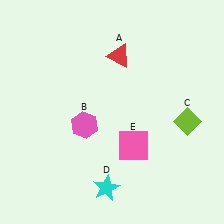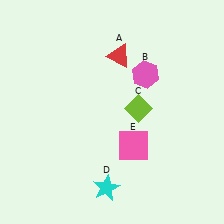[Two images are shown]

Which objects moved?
The objects that moved are: the pink hexagon (B), the lime diamond (C).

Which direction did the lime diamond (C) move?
The lime diamond (C) moved left.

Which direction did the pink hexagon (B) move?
The pink hexagon (B) moved right.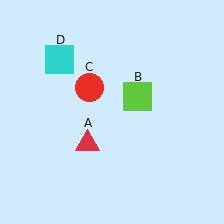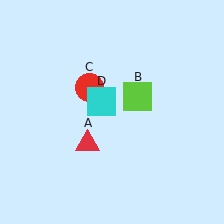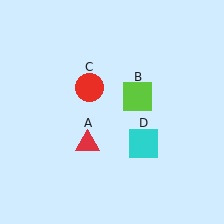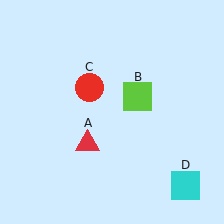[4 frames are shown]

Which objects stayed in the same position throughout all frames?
Red triangle (object A) and lime square (object B) and red circle (object C) remained stationary.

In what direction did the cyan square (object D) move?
The cyan square (object D) moved down and to the right.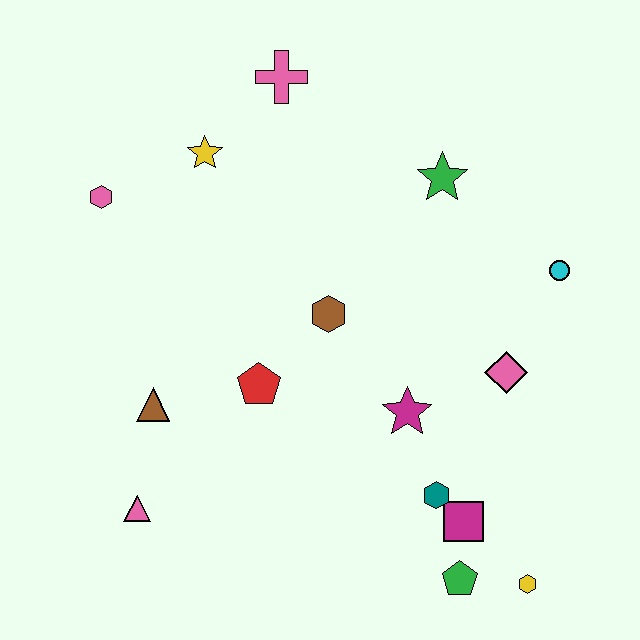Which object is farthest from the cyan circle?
The pink triangle is farthest from the cyan circle.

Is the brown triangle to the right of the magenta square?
No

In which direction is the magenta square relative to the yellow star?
The magenta square is below the yellow star.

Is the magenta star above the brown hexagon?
No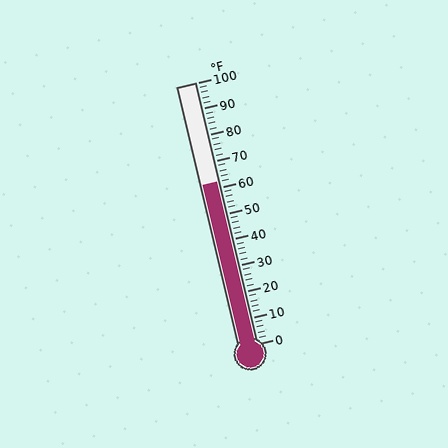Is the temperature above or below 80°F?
The temperature is below 80°F.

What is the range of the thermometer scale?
The thermometer scale ranges from 0°F to 100°F.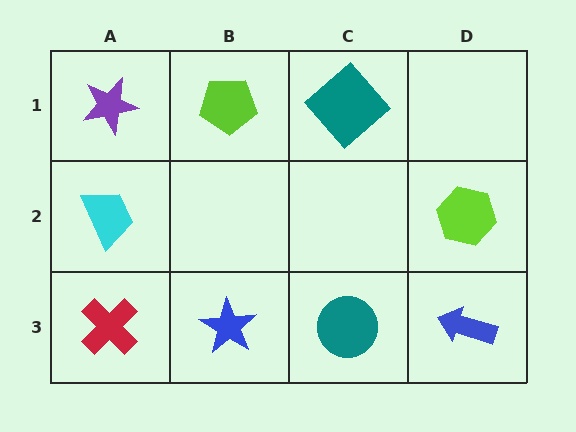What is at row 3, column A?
A red cross.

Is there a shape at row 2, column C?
No, that cell is empty.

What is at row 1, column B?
A lime pentagon.